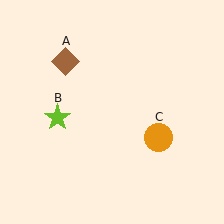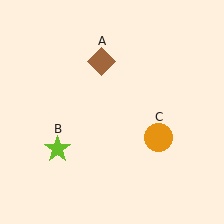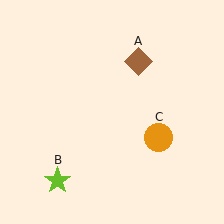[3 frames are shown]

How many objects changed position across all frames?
2 objects changed position: brown diamond (object A), lime star (object B).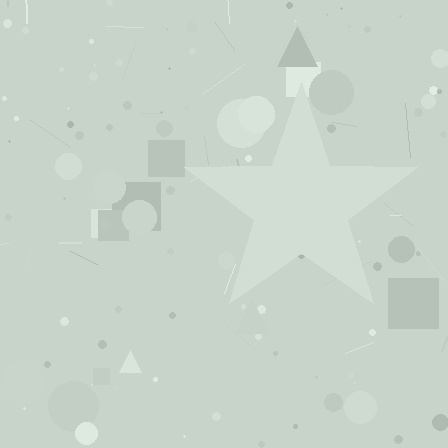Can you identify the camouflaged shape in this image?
The camouflaged shape is a star.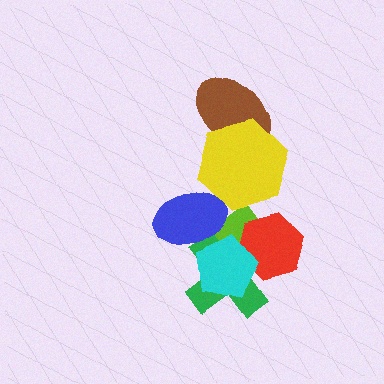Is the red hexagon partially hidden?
Yes, it is partially covered by another shape.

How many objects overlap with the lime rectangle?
4 objects overlap with the lime rectangle.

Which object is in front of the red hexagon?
The cyan pentagon is in front of the red hexagon.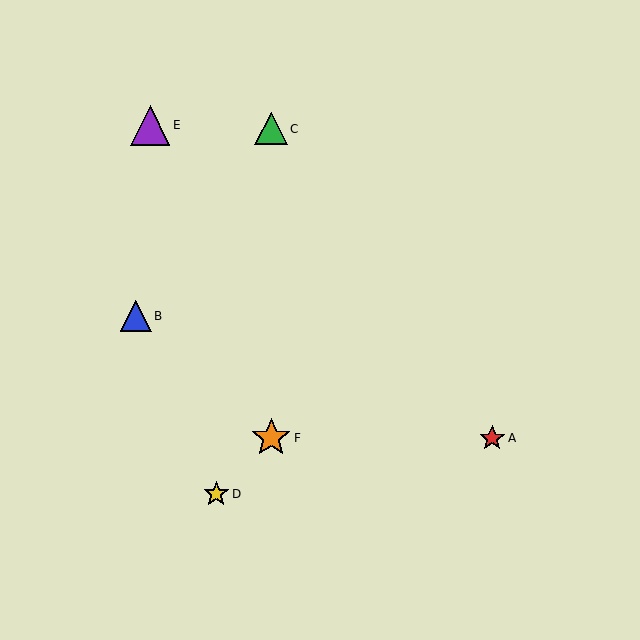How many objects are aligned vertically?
2 objects (C, F) are aligned vertically.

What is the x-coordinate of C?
Object C is at x≈271.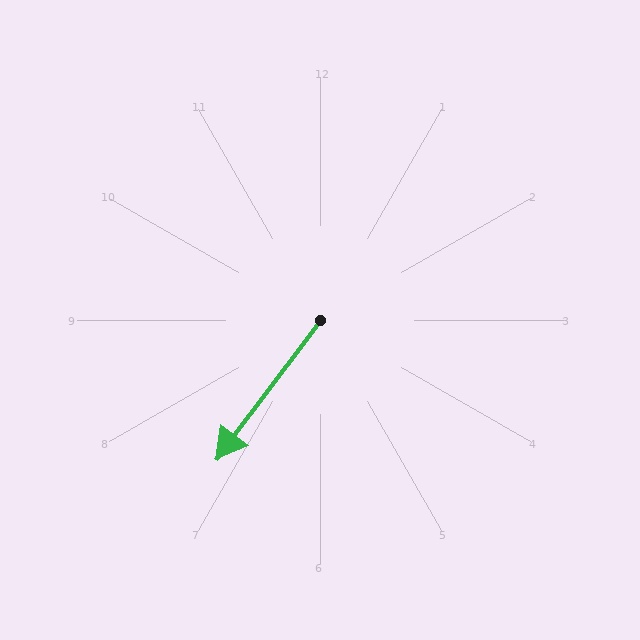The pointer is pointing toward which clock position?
Roughly 7 o'clock.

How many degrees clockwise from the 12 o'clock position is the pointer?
Approximately 217 degrees.